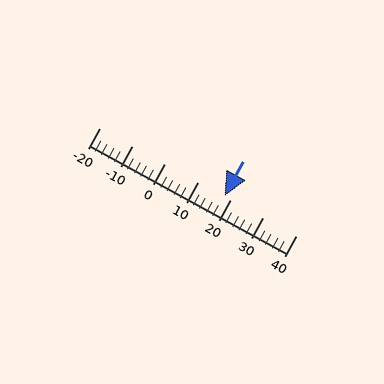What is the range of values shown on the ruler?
The ruler shows values from -20 to 40.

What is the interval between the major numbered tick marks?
The major tick marks are spaced 10 units apart.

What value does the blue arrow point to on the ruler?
The blue arrow points to approximately 18.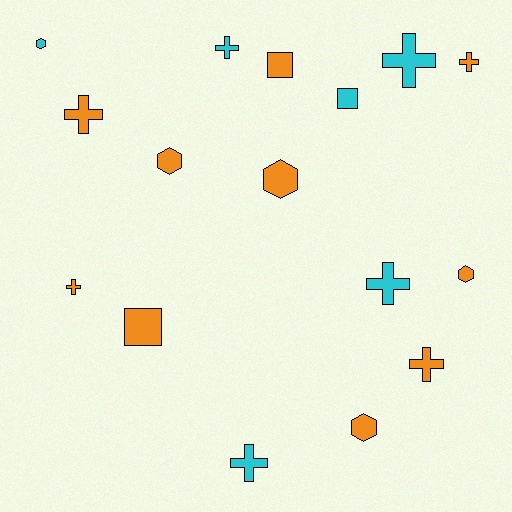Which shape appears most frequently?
Cross, with 8 objects.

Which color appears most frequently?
Orange, with 10 objects.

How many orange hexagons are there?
There are 4 orange hexagons.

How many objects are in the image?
There are 16 objects.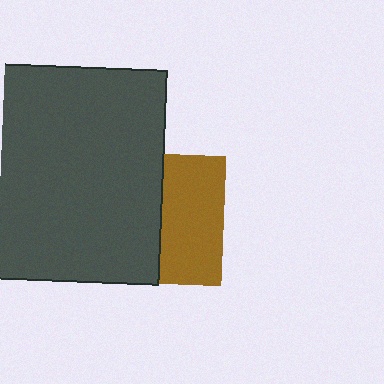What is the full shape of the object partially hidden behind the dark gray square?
The partially hidden object is a brown square.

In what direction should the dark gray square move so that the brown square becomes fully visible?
The dark gray square should move left. That is the shortest direction to clear the overlap and leave the brown square fully visible.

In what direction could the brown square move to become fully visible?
The brown square could move right. That would shift it out from behind the dark gray square entirely.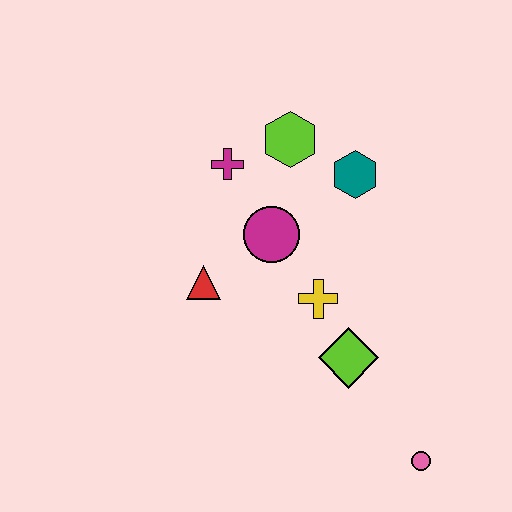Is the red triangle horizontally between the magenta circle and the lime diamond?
No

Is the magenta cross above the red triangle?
Yes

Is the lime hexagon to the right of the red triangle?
Yes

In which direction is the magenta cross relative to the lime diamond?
The magenta cross is above the lime diamond.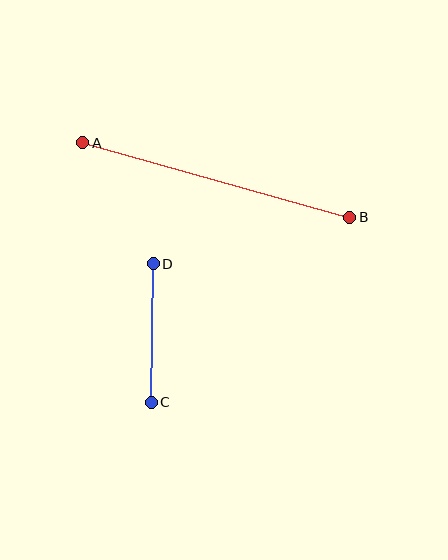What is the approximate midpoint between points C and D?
The midpoint is at approximately (152, 333) pixels.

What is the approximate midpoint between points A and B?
The midpoint is at approximately (216, 180) pixels.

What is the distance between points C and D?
The distance is approximately 139 pixels.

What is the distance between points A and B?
The distance is approximately 277 pixels.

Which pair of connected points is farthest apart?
Points A and B are farthest apart.